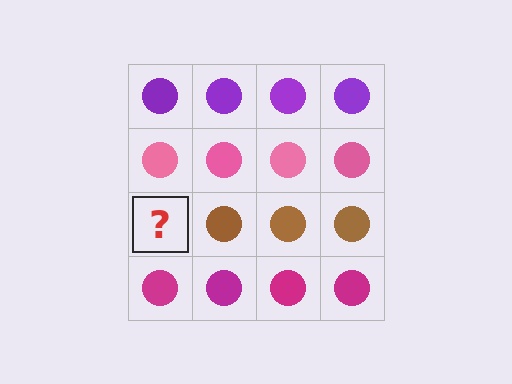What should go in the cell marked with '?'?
The missing cell should contain a brown circle.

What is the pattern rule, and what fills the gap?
The rule is that each row has a consistent color. The gap should be filled with a brown circle.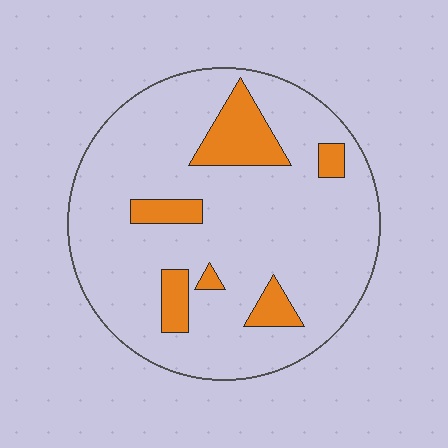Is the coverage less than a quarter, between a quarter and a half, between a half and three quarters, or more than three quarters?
Less than a quarter.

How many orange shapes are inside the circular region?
6.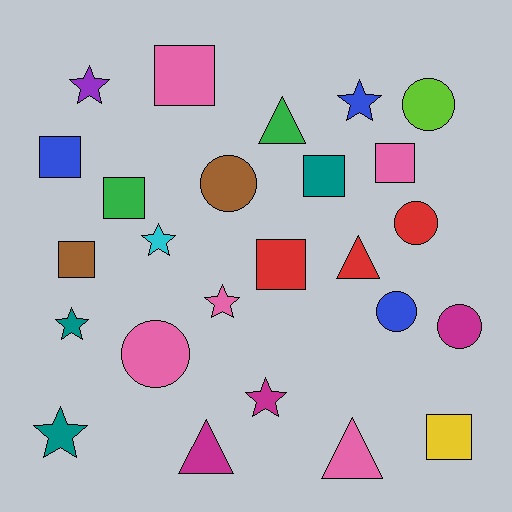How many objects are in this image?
There are 25 objects.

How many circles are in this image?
There are 6 circles.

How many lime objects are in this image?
There is 1 lime object.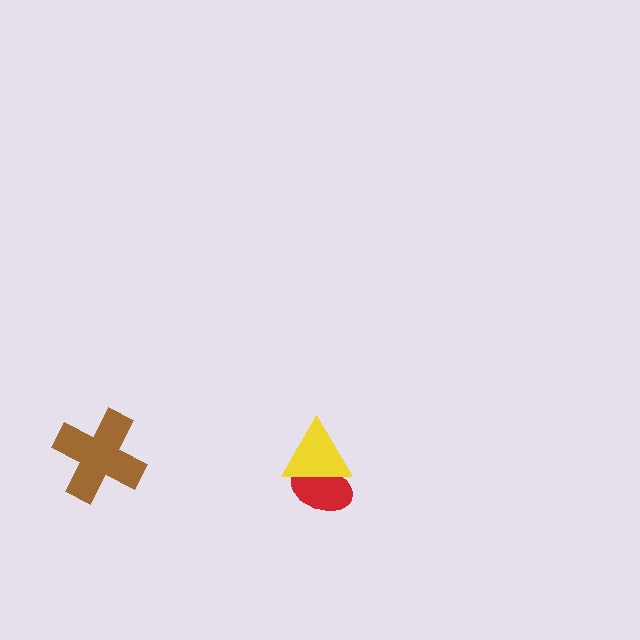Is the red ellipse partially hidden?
Yes, it is partially covered by another shape.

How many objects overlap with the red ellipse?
1 object overlaps with the red ellipse.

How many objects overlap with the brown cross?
0 objects overlap with the brown cross.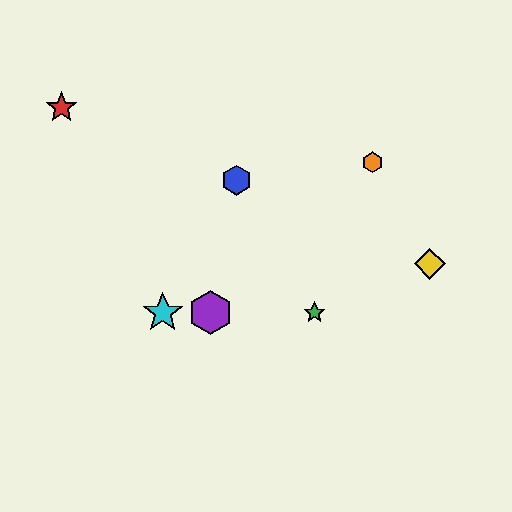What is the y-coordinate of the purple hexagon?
The purple hexagon is at y≈313.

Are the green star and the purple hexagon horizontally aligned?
Yes, both are at y≈313.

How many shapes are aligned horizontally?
3 shapes (the green star, the purple hexagon, the cyan star) are aligned horizontally.